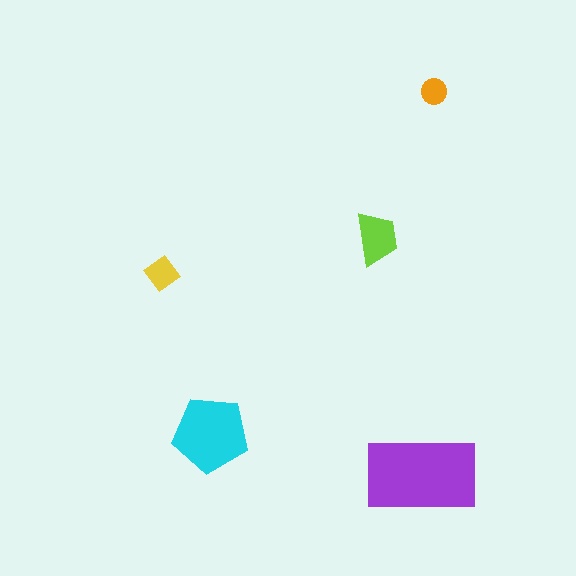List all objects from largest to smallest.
The purple rectangle, the cyan pentagon, the lime trapezoid, the yellow diamond, the orange circle.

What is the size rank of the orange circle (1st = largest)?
5th.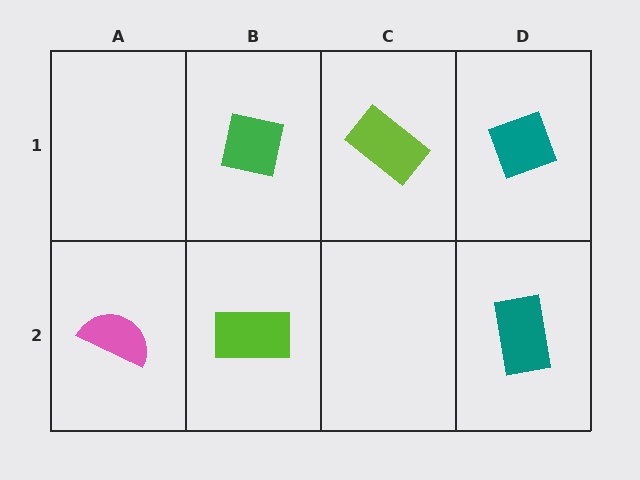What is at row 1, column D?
A teal diamond.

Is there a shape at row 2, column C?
No, that cell is empty.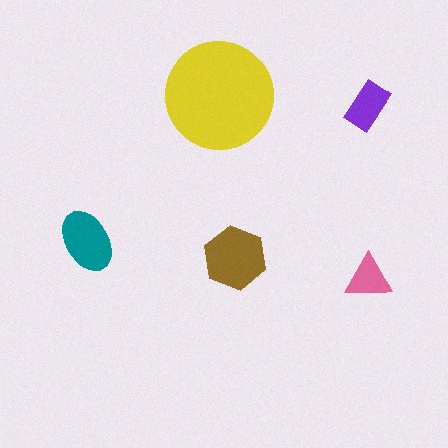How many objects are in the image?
There are 5 objects in the image.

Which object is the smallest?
The pink triangle.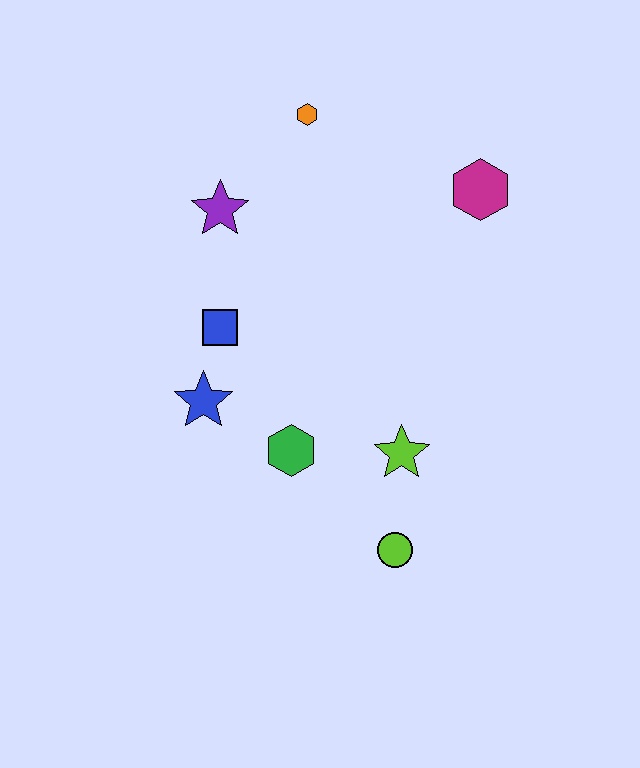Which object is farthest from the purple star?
The lime circle is farthest from the purple star.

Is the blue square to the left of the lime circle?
Yes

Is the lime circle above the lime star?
No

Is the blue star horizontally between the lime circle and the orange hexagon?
No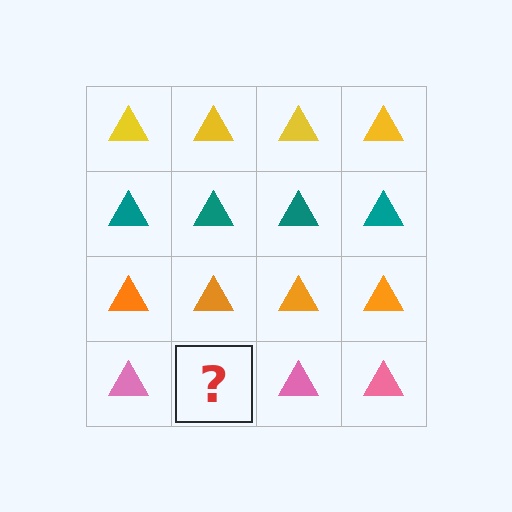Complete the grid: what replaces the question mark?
The question mark should be replaced with a pink triangle.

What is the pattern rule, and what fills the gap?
The rule is that each row has a consistent color. The gap should be filled with a pink triangle.